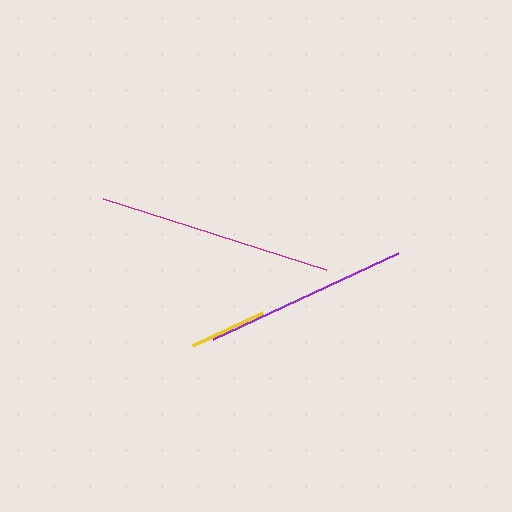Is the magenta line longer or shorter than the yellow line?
The magenta line is longer than the yellow line.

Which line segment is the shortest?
The yellow line is the shortest at approximately 77 pixels.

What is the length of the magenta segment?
The magenta segment is approximately 235 pixels long.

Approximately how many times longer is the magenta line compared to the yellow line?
The magenta line is approximately 3.0 times the length of the yellow line.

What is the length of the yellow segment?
The yellow segment is approximately 77 pixels long.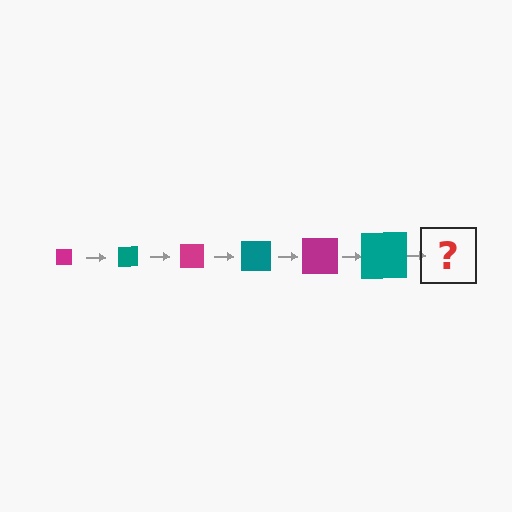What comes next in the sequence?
The next element should be a magenta square, larger than the previous one.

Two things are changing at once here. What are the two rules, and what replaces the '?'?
The two rules are that the square grows larger each step and the color cycles through magenta and teal. The '?' should be a magenta square, larger than the previous one.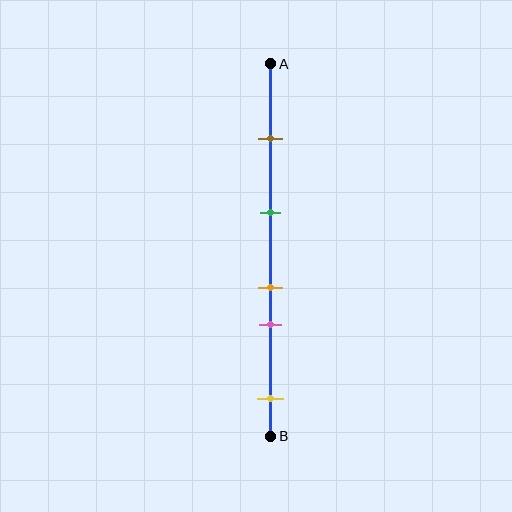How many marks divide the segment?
There are 5 marks dividing the segment.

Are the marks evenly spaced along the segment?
No, the marks are not evenly spaced.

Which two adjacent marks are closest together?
The orange and pink marks are the closest adjacent pair.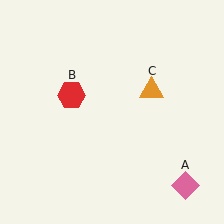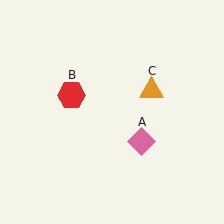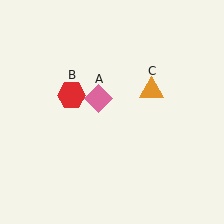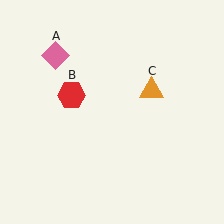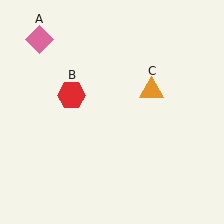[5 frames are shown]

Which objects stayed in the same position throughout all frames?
Red hexagon (object B) and orange triangle (object C) remained stationary.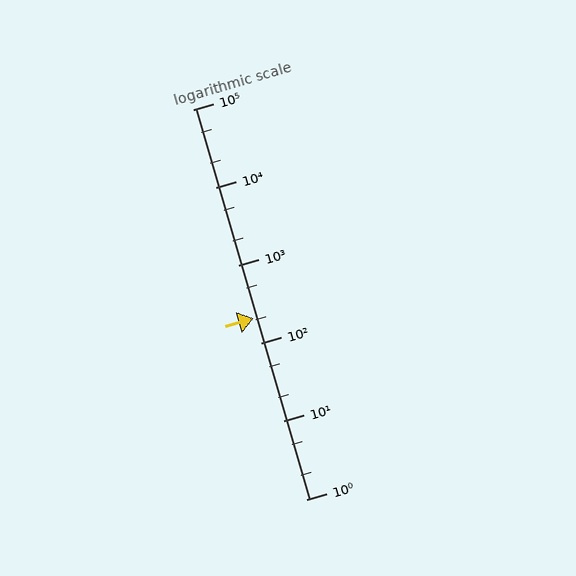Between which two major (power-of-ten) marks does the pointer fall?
The pointer is between 100 and 1000.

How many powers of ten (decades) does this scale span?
The scale spans 5 decades, from 1 to 100000.